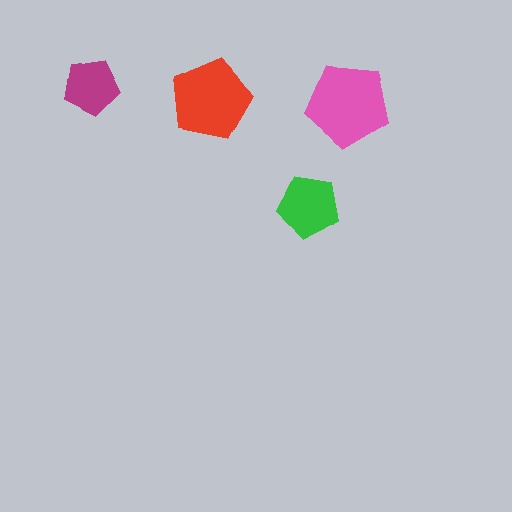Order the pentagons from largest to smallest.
the pink one, the red one, the green one, the magenta one.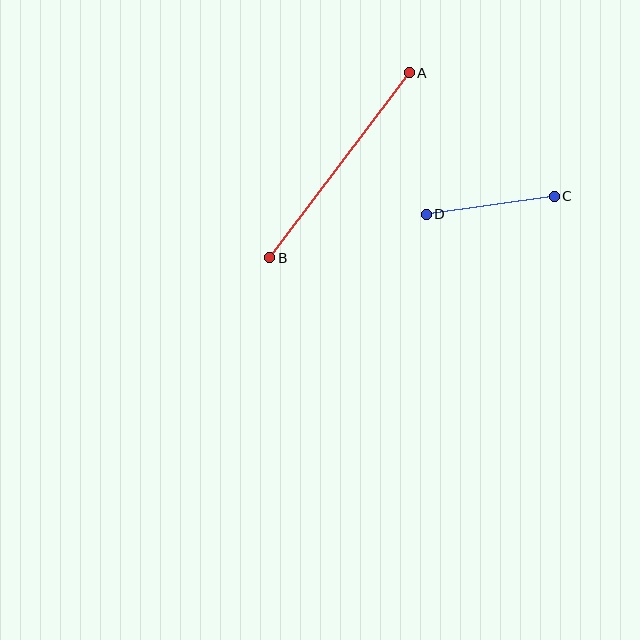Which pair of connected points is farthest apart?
Points A and B are farthest apart.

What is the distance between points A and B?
The distance is approximately 232 pixels.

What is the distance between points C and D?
The distance is approximately 129 pixels.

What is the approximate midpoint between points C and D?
The midpoint is at approximately (490, 205) pixels.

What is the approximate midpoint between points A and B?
The midpoint is at approximately (340, 165) pixels.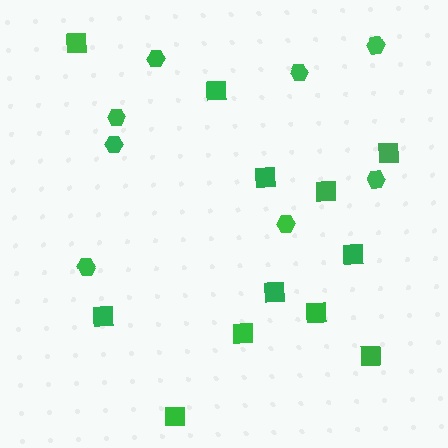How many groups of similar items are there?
There are 2 groups: one group of hexagons (8) and one group of squares (12).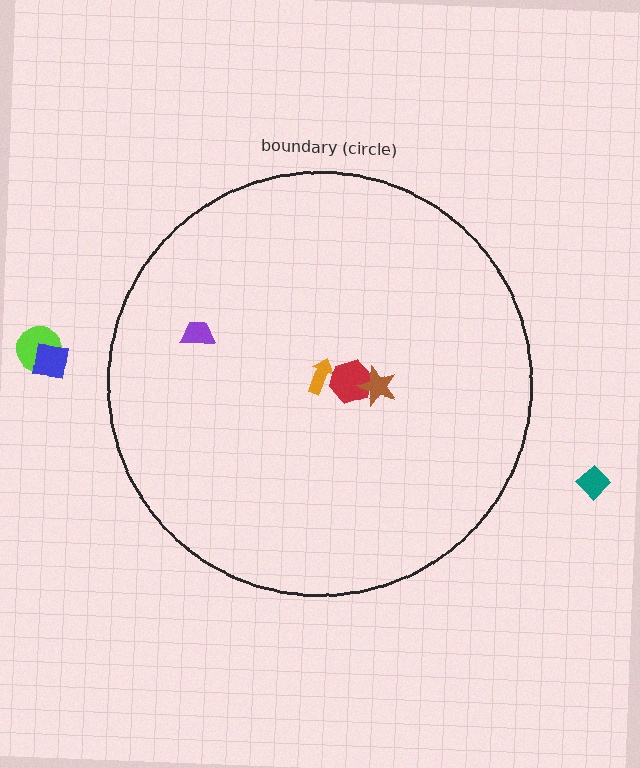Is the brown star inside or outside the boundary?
Inside.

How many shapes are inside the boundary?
4 inside, 3 outside.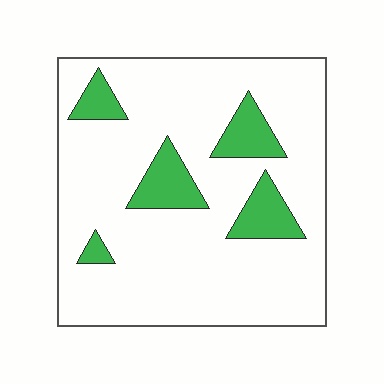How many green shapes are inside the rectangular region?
5.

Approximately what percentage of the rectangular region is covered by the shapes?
Approximately 15%.